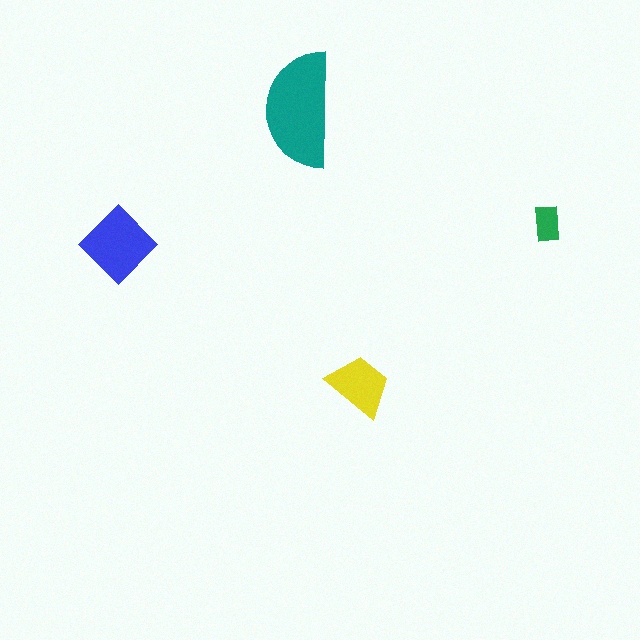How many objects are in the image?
There are 4 objects in the image.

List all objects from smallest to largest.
The green rectangle, the yellow trapezoid, the blue diamond, the teal semicircle.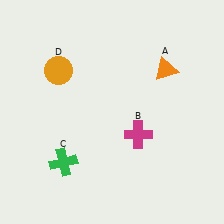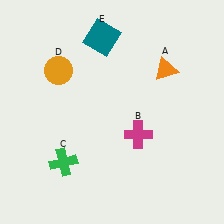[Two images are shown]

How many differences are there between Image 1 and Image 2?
There is 1 difference between the two images.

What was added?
A teal square (E) was added in Image 2.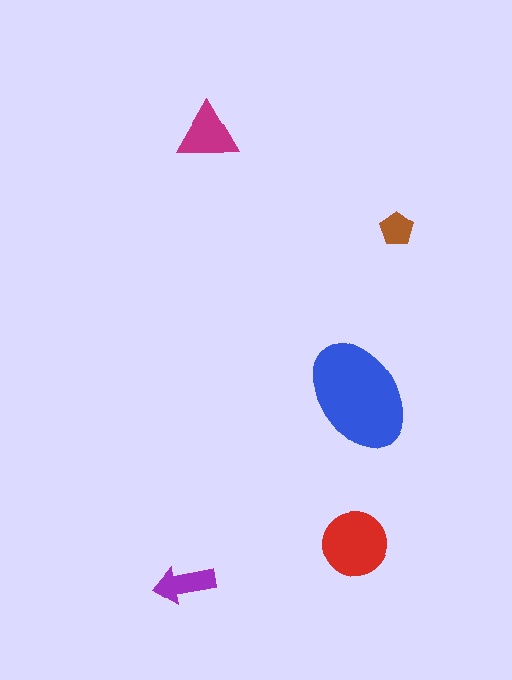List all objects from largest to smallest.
The blue ellipse, the red circle, the magenta triangle, the purple arrow, the brown pentagon.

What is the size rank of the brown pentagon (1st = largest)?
5th.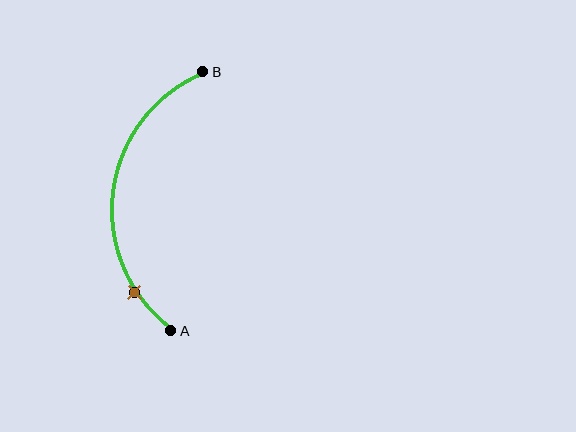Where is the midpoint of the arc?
The arc midpoint is the point on the curve farthest from the straight line joining A and B. It sits to the left of that line.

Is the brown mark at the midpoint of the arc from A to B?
No. The brown mark lies on the arc but is closer to endpoint A. The arc midpoint would be at the point on the curve equidistant along the arc from both A and B.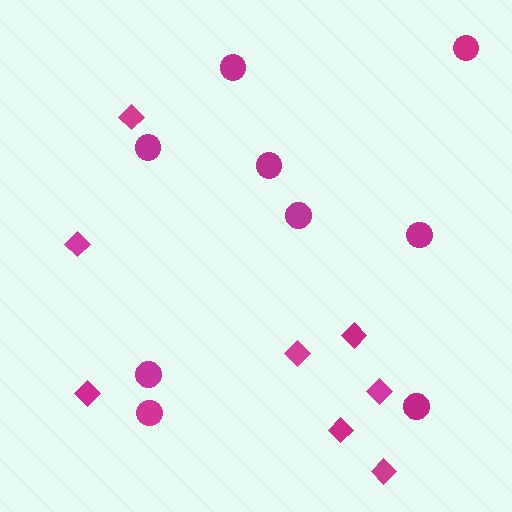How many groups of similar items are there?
There are 2 groups: one group of diamonds (8) and one group of circles (9).